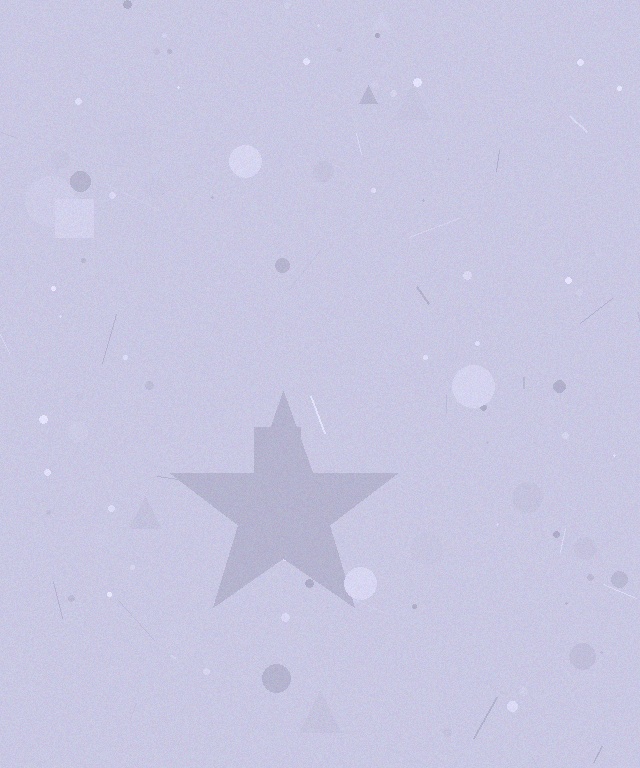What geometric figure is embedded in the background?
A star is embedded in the background.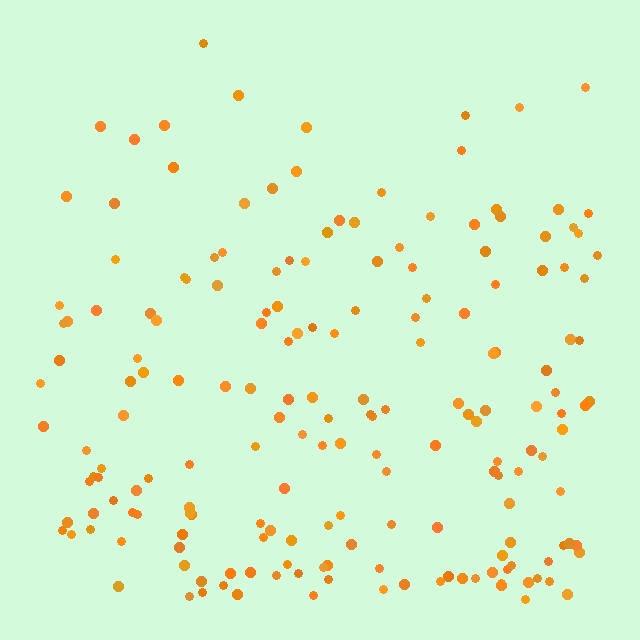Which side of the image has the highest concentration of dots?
The bottom.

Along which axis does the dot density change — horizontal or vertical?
Vertical.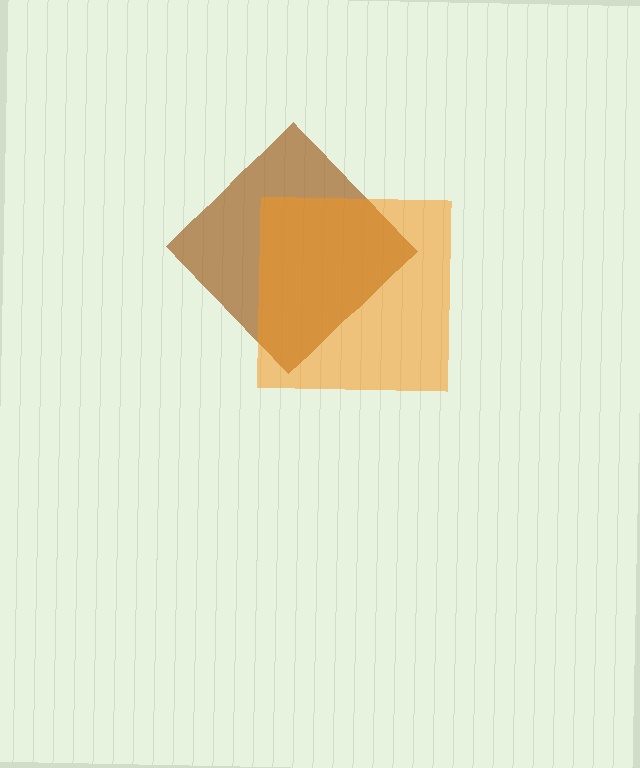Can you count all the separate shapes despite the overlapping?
Yes, there are 2 separate shapes.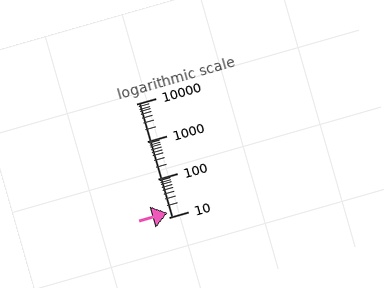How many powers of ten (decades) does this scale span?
The scale spans 3 decades, from 10 to 10000.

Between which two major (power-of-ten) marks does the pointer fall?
The pointer is between 10 and 100.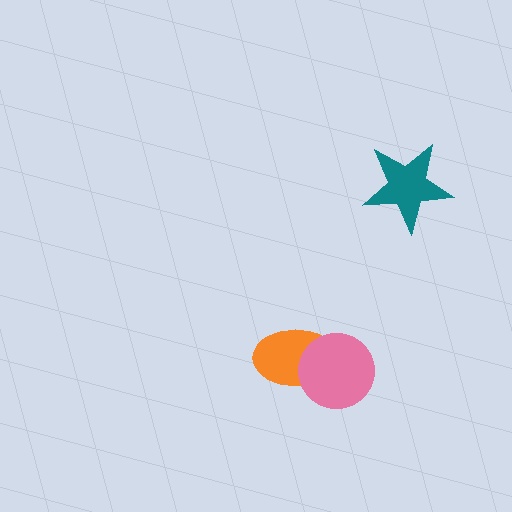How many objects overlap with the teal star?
0 objects overlap with the teal star.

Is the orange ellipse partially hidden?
Yes, it is partially covered by another shape.